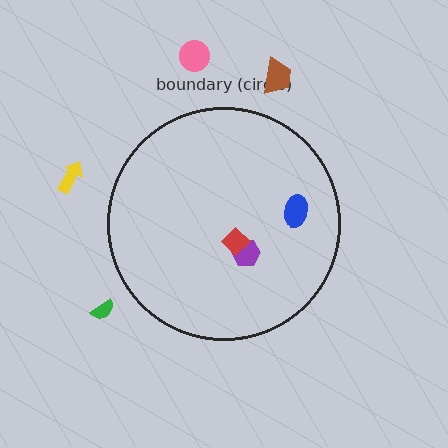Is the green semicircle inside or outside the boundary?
Outside.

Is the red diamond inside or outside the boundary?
Inside.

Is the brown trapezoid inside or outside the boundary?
Outside.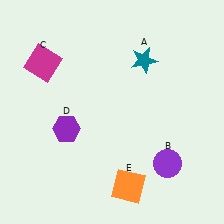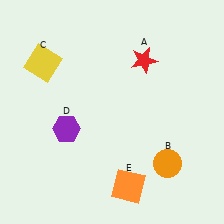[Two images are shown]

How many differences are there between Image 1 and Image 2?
There are 3 differences between the two images.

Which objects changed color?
A changed from teal to red. B changed from purple to orange. C changed from magenta to yellow.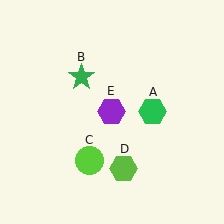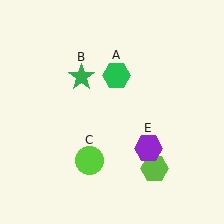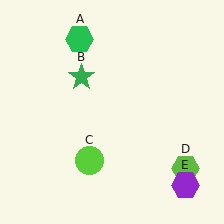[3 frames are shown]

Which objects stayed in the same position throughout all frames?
Green star (object B) and lime circle (object C) remained stationary.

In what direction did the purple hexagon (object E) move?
The purple hexagon (object E) moved down and to the right.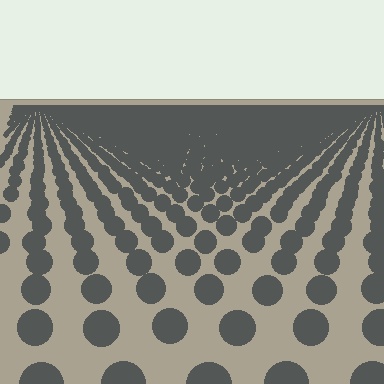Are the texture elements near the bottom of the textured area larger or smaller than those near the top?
Larger. Near the bottom, elements are closer to the viewer and appear at a bigger on-screen size.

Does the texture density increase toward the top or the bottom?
Density increases toward the top.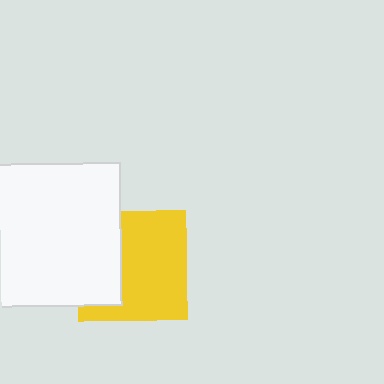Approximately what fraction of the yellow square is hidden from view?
Roughly 36% of the yellow square is hidden behind the white square.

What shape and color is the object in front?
The object in front is a white square.